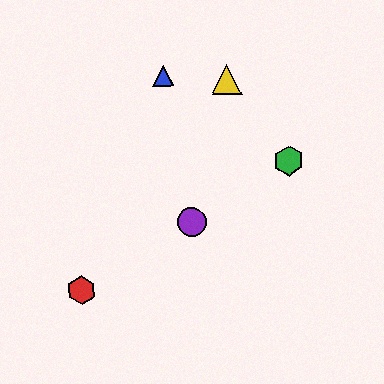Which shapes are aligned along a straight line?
The red hexagon, the green hexagon, the purple circle are aligned along a straight line.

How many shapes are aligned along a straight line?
3 shapes (the red hexagon, the green hexagon, the purple circle) are aligned along a straight line.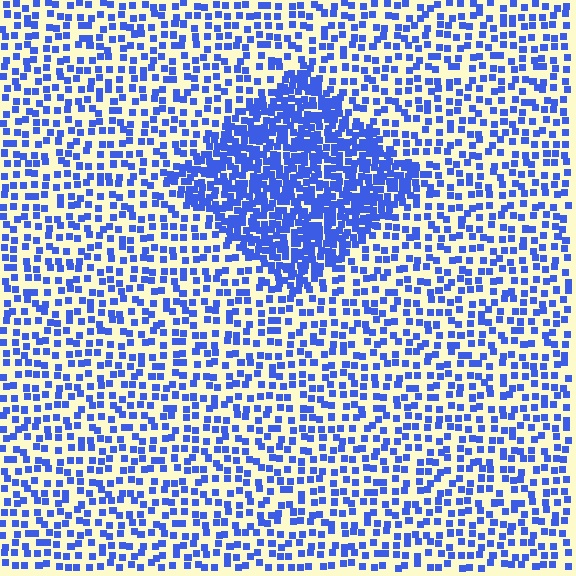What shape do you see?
I see a diamond.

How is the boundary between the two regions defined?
The boundary is defined by a change in element density (approximately 2.4x ratio). All elements are the same color, size, and shape.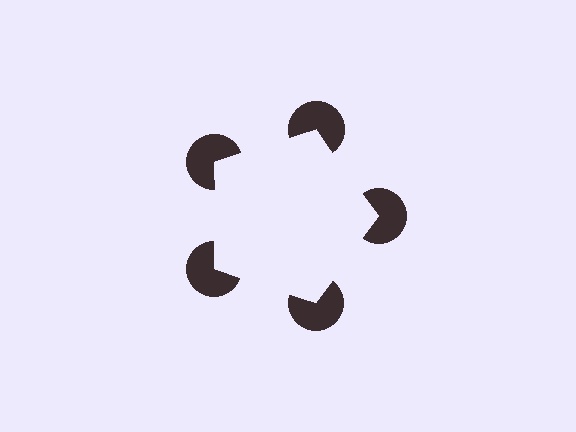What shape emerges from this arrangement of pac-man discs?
An illusory pentagon — its edges are inferred from the aligned wedge cuts in the pac-man discs, not physically drawn.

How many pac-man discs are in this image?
There are 5 — one at each vertex of the illusory pentagon.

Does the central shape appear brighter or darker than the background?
It typically appears slightly brighter than the background, even though no actual brightness change is drawn.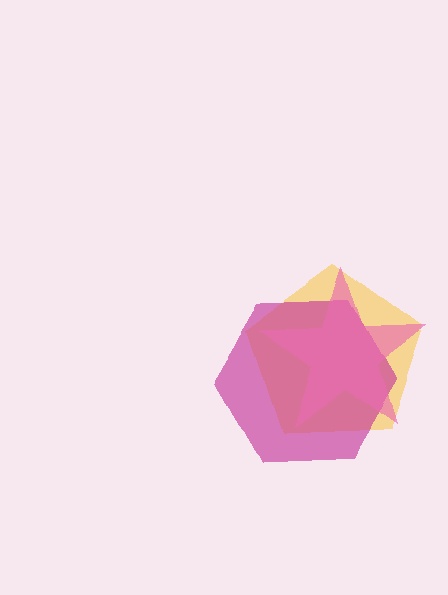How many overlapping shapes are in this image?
There are 3 overlapping shapes in the image.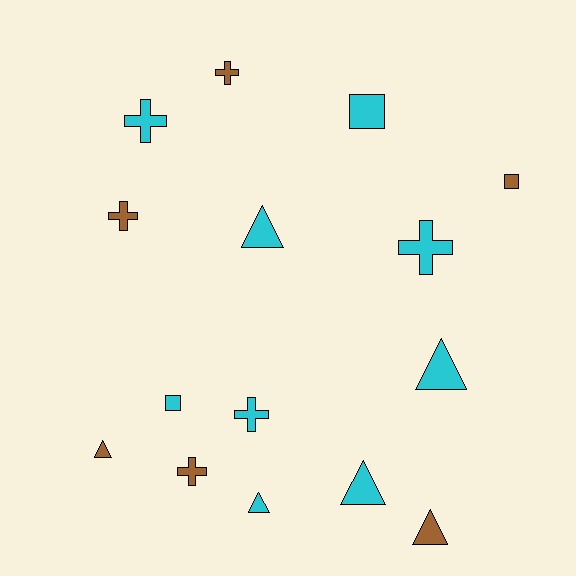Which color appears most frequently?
Cyan, with 9 objects.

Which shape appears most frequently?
Triangle, with 6 objects.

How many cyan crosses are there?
There are 3 cyan crosses.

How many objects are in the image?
There are 15 objects.